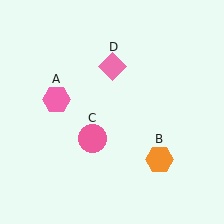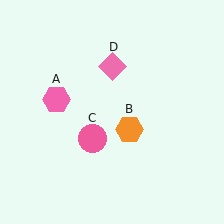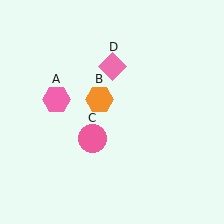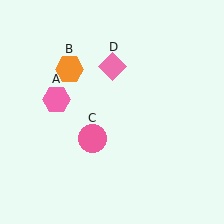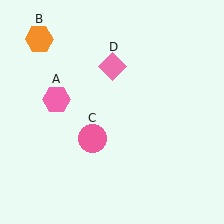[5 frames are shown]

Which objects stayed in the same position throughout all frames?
Pink hexagon (object A) and pink circle (object C) and pink diamond (object D) remained stationary.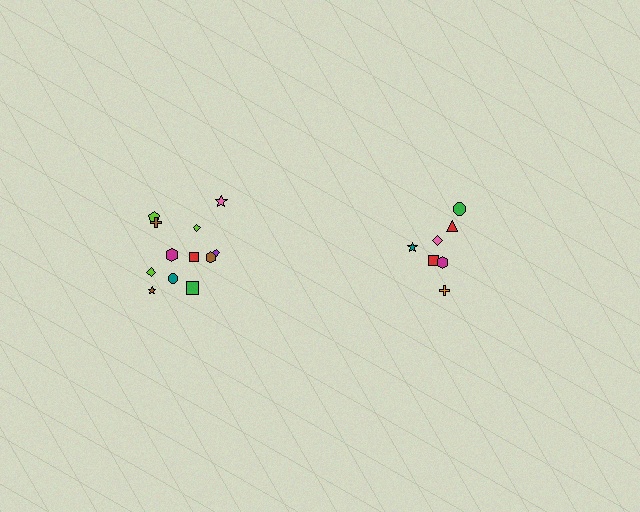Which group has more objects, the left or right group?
The left group.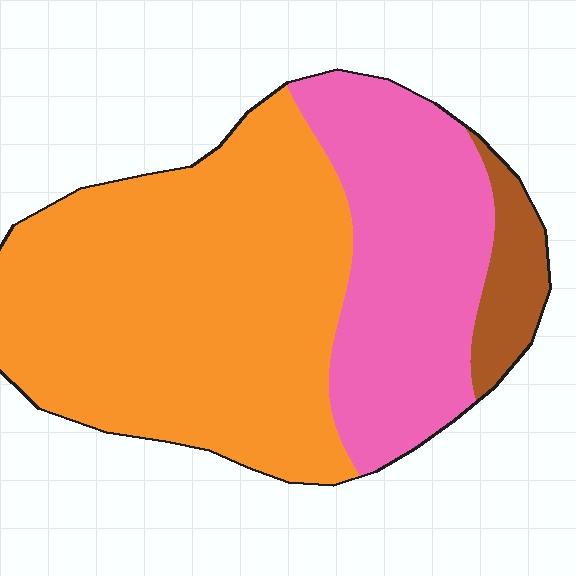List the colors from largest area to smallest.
From largest to smallest: orange, pink, brown.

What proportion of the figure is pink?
Pink covers around 35% of the figure.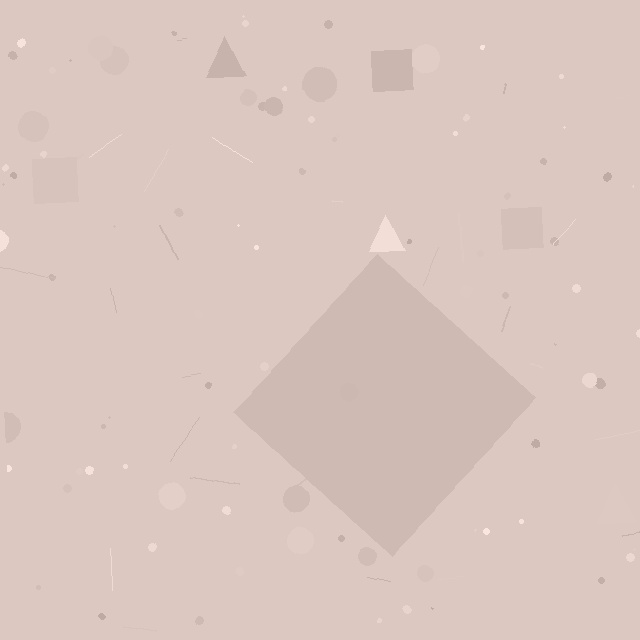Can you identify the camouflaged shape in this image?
The camouflaged shape is a diamond.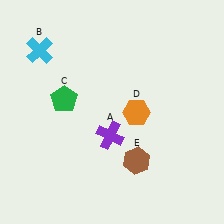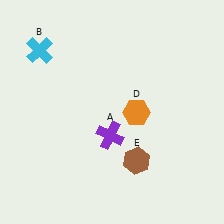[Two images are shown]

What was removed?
The green pentagon (C) was removed in Image 2.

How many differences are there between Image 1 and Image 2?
There is 1 difference between the two images.